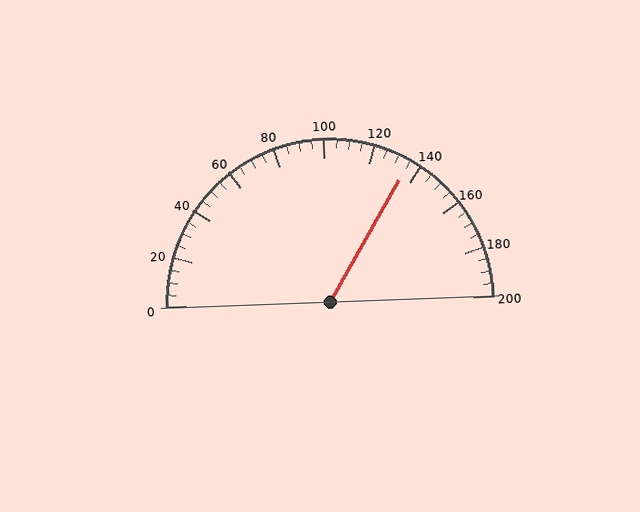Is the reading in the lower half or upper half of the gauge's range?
The reading is in the upper half of the range (0 to 200).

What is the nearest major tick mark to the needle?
The nearest major tick mark is 140.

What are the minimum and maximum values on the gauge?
The gauge ranges from 0 to 200.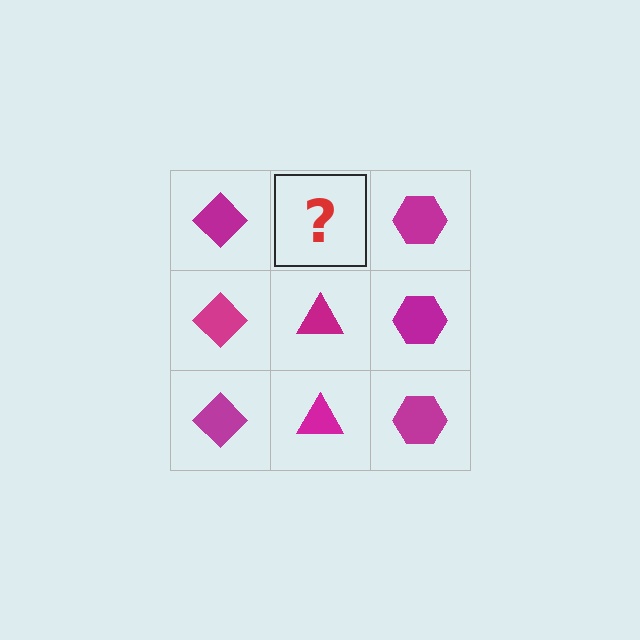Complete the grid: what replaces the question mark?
The question mark should be replaced with a magenta triangle.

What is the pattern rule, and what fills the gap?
The rule is that each column has a consistent shape. The gap should be filled with a magenta triangle.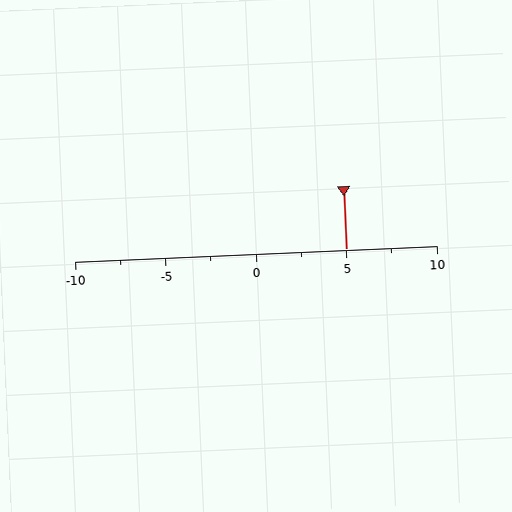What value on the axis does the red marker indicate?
The marker indicates approximately 5.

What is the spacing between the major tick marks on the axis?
The major ticks are spaced 5 apart.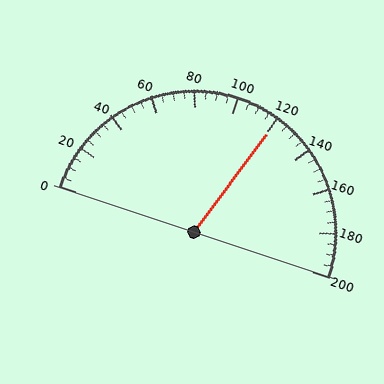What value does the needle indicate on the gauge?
The needle indicates approximately 120.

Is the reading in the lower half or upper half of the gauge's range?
The reading is in the upper half of the range (0 to 200).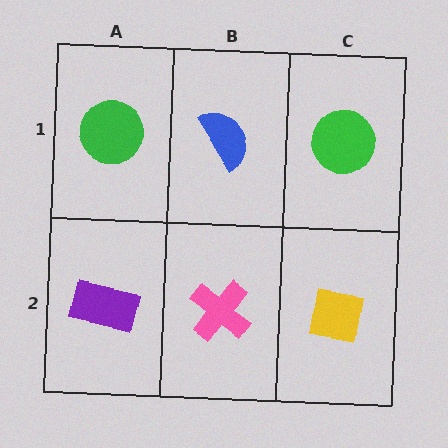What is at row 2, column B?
A pink cross.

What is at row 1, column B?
A blue semicircle.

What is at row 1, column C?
A green circle.